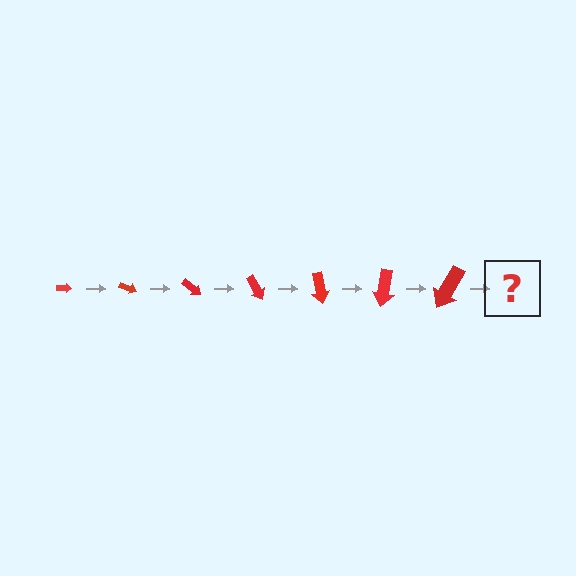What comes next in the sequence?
The next element should be an arrow, larger than the previous one and rotated 140 degrees from the start.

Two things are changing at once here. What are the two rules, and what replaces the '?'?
The two rules are that the arrow grows larger each step and it rotates 20 degrees each step. The '?' should be an arrow, larger than the previous one and rotated 140 degrees from the start.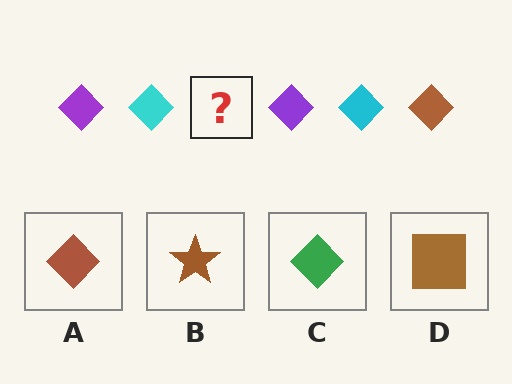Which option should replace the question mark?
Option A.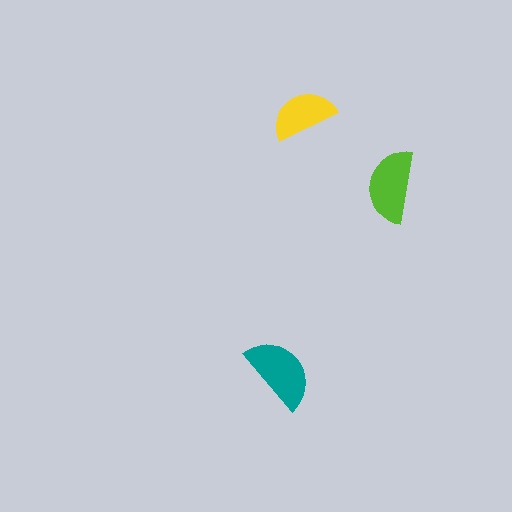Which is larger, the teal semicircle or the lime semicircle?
The teal one.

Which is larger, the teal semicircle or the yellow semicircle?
The teal one.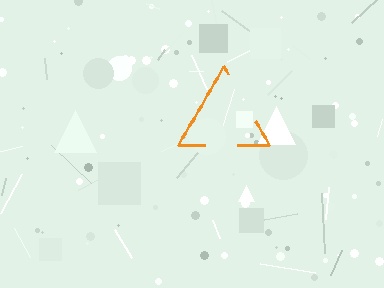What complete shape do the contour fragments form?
The contour fragments form a triangle.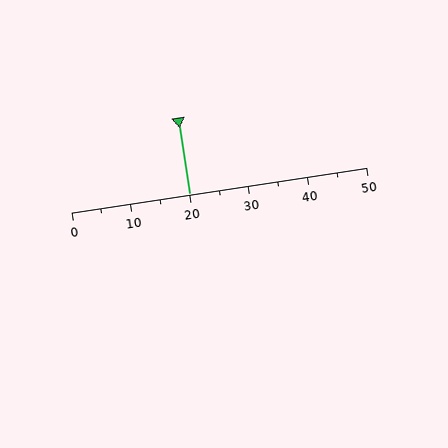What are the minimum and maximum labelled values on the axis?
The axis runs from 0 to 50.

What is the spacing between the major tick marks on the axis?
The major ticks are spaced 10 apart.